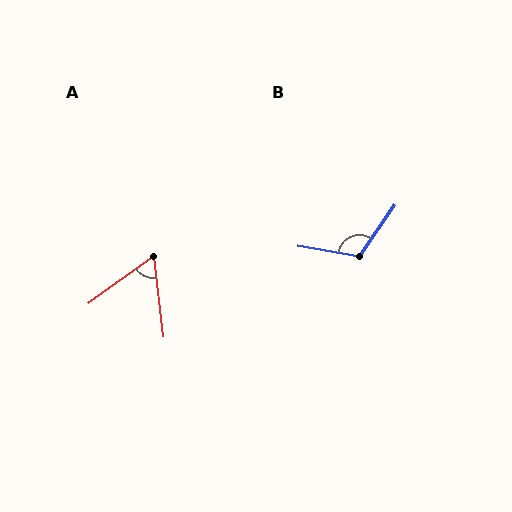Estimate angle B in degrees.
Approximately 114 degrees.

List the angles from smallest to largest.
A (61°), B (114°).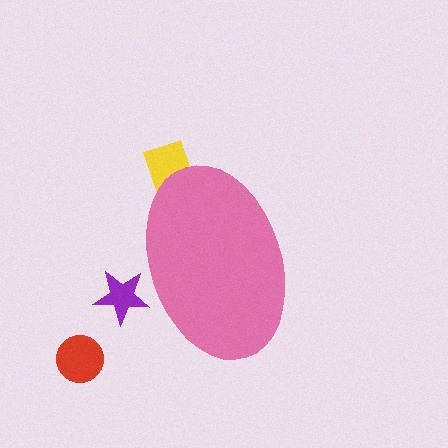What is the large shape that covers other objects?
A pink ellipse.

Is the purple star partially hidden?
Yes, the purple star is partially hidden behind the pink ellipse.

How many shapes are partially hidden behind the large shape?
2 shapes are partially hidden.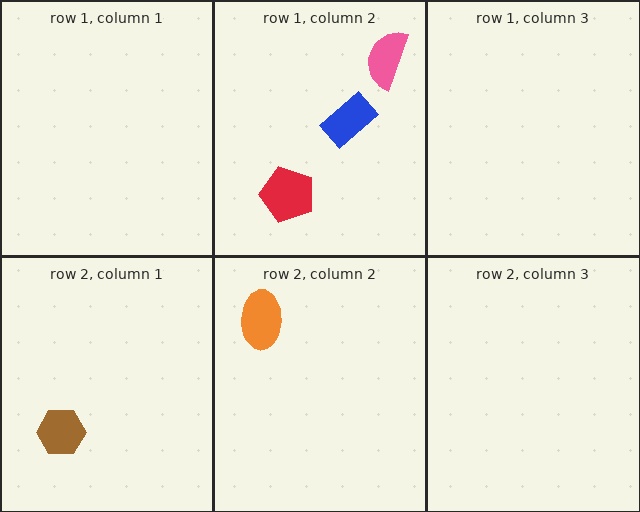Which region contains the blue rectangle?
The row 1, column 2 region.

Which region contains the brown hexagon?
The row 2, column 1 region.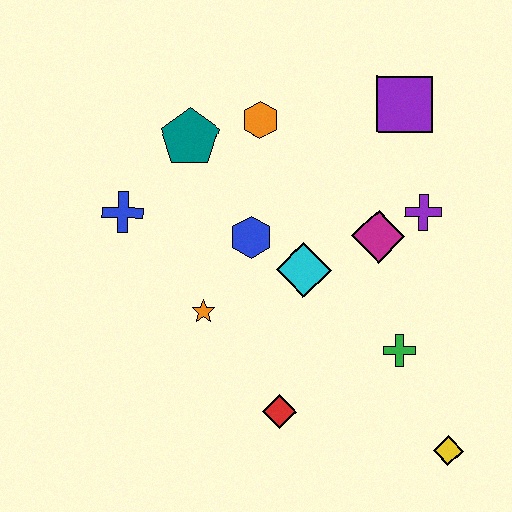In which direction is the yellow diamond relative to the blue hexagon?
The yellow diamond is below the blue hexagon.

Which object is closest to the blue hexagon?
The cyan diamond is closest to the blue hexagon.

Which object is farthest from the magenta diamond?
The blue cross is farthest from the magenta diamond.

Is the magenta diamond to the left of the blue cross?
No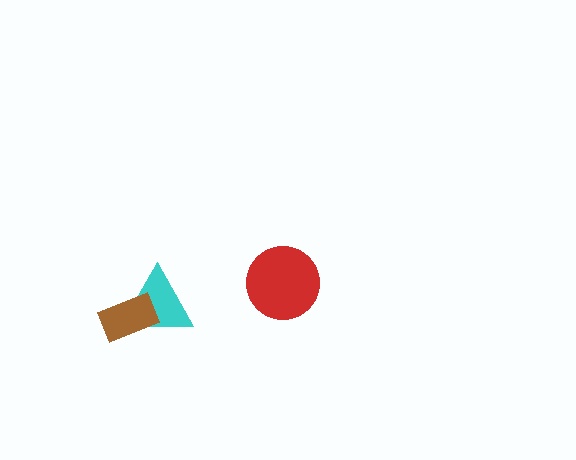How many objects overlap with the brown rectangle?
1 object overlaps with the brown rectangle.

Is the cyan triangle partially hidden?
Yes, it is partially covered by another shape.